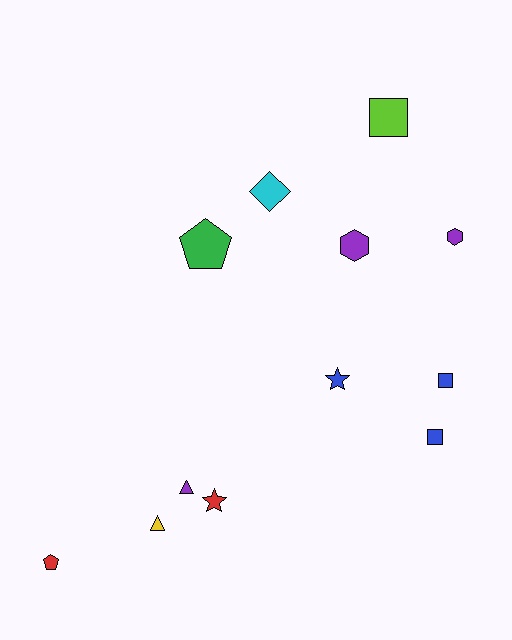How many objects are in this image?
There are 12 objects.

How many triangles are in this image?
There are 2 triangles.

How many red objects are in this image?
There are 2 red objects.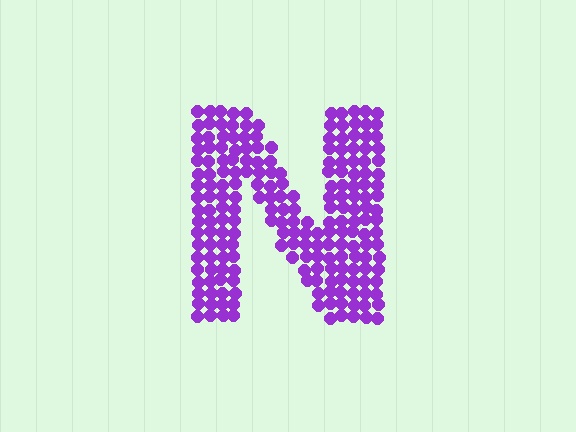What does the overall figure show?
The overall figure shows the letter N.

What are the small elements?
The small elements are circles.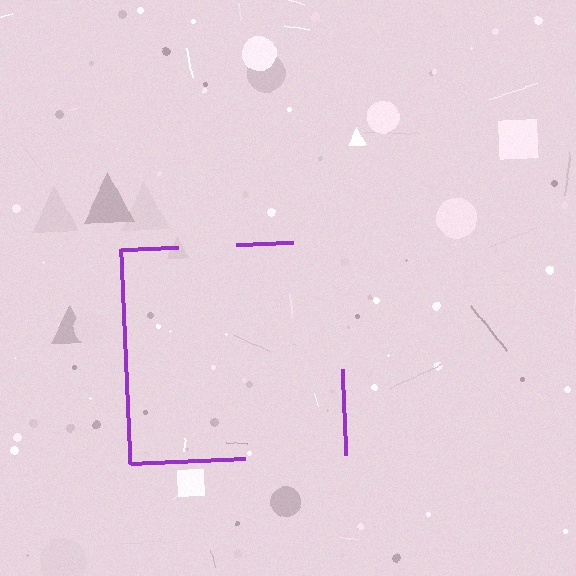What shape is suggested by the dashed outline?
The dashed outline suggests a square.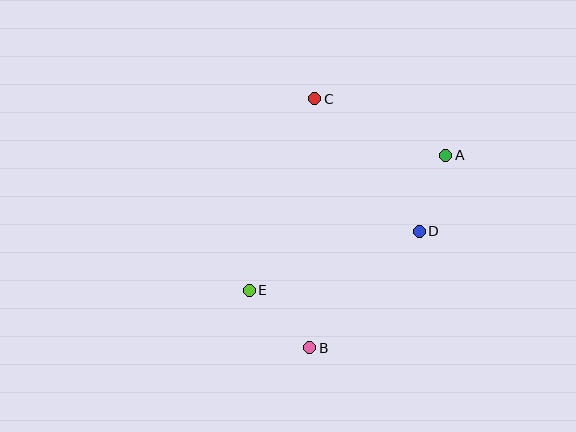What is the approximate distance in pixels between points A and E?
The distance between A and E is approximately 238 pixels.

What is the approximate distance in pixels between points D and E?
The distance between D and E is approximately 180 pixels.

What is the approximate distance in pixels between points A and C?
The distance between A and C is approximately 142 pixels.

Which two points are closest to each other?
Points A and D are closest to each other.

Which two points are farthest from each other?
Points B and C are farthest from each other.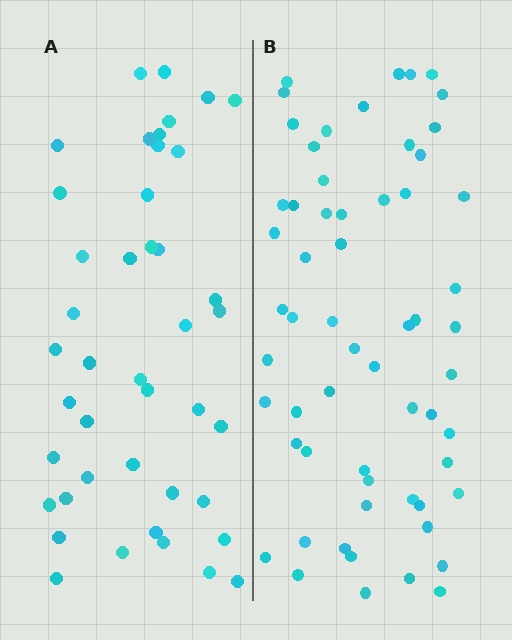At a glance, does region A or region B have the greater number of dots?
Region B (the right region) has more dots.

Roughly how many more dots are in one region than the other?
Region B has approximately 15 more dots than region A.